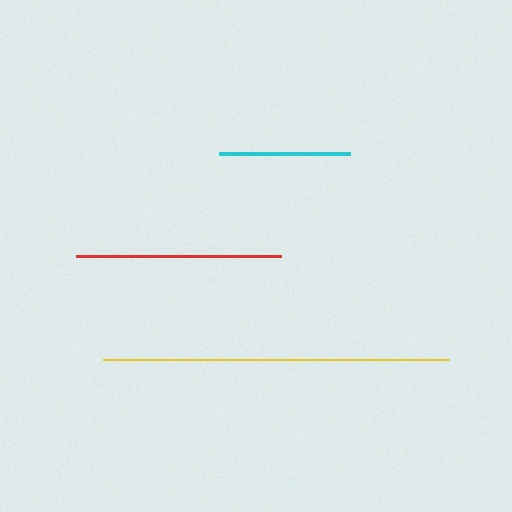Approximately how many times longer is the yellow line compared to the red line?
The yellow line is approximately 1.7 times the length of the red line.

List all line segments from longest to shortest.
From longest to shortest: yellow, red, cyan.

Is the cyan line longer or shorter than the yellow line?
The yellow line is longer than the cyan line.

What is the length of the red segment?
The red segment is approximately 204 pixels long.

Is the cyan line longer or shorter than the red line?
The red line is longer than the cyan line.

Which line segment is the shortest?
The cyan line is the shortest at approximately 131 pixels.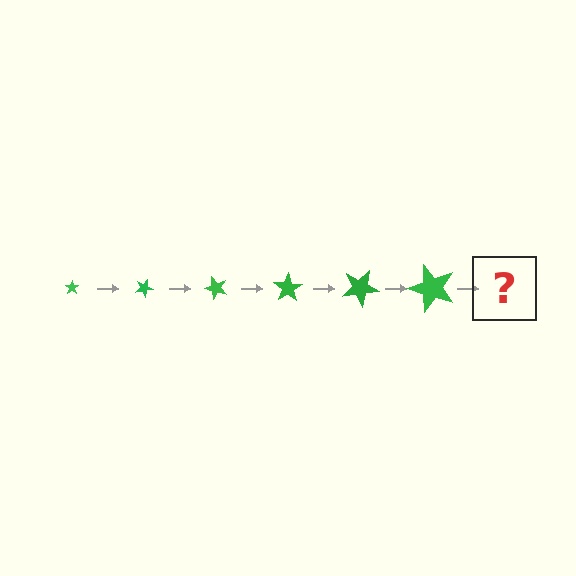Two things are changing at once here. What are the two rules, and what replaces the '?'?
The two rules are that the star grows larger each step and it rotates 25 degrees each step. The '?' should be a star, larger than the previous one and rotated 150 degrees from the start.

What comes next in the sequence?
The next element should be a star, larger than the previous one and rotated 150 degrees from the start.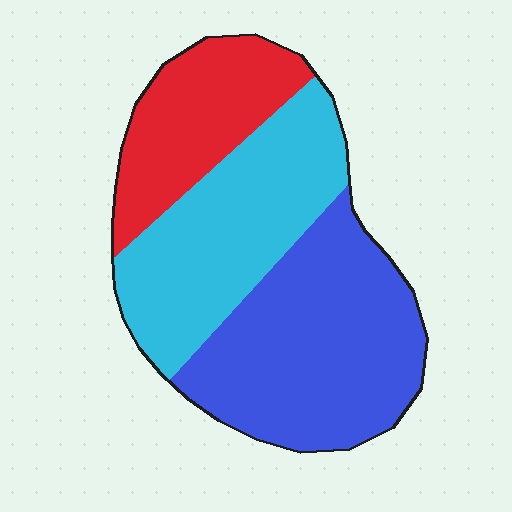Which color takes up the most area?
Blue, at roughly 40%.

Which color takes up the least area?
Red, at roughly 25%.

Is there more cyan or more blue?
Blue.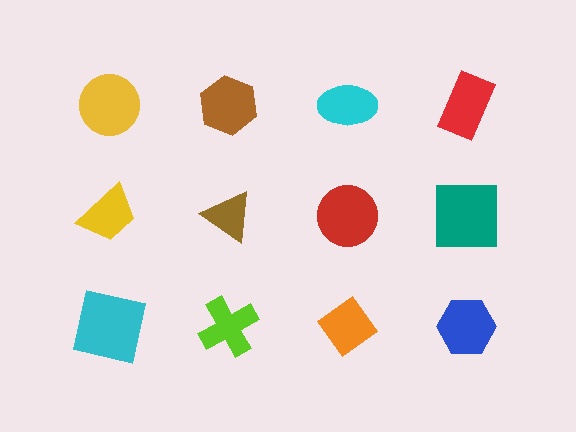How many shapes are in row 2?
4 shapes.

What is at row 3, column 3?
An orange diamond.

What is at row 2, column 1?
A yellow trapezoid.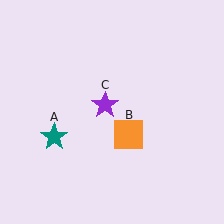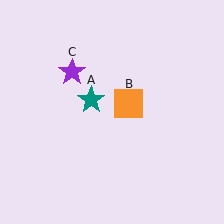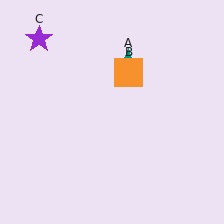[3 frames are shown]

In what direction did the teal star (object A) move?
The teal star (object A) moved up and to the right.